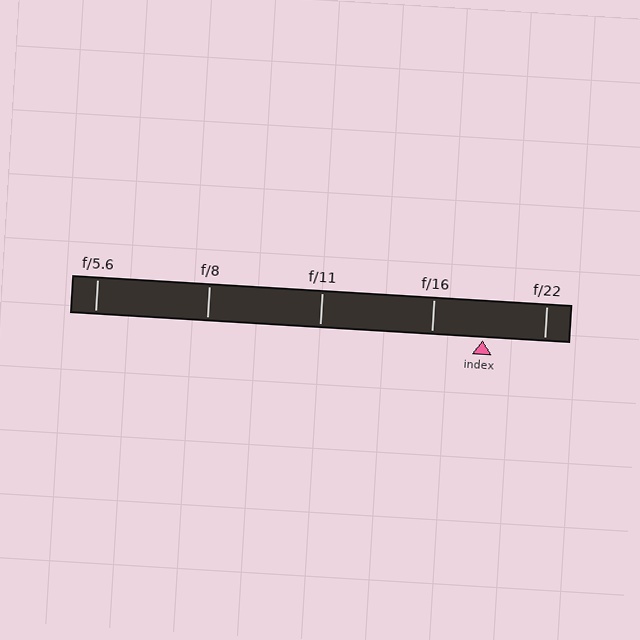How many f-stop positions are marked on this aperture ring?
There are 5 f-stop positions marked.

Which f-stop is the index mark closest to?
The index mark is closest to f/16.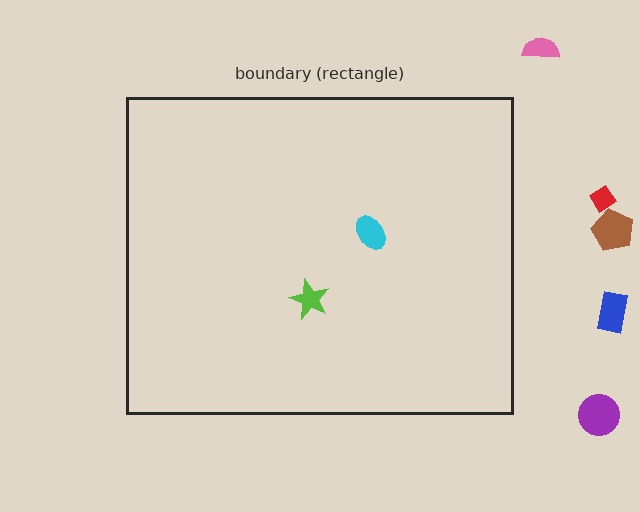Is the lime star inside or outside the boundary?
Inside.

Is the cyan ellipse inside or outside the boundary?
Inside.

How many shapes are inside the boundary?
2 inside, 5 outside.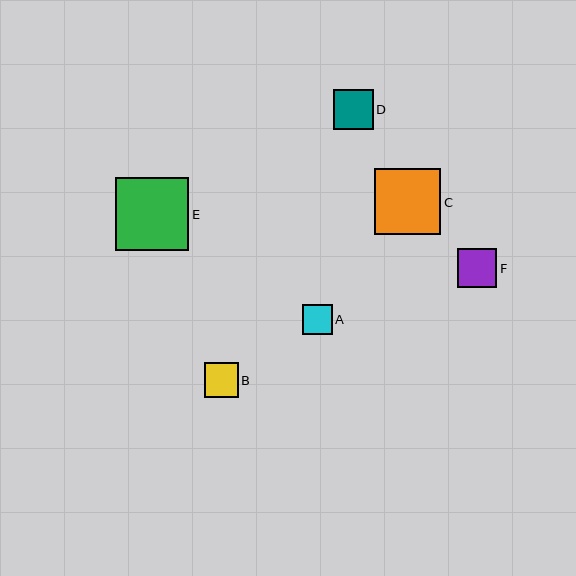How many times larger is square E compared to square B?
Square E is approximately 2.1 times the size of square B.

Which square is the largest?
Square E is the largest with a size of approximately 73 pixels.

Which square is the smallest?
Square A is the smallest with a size of approximately 30 pixels.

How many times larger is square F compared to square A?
Square F is approximately 1.3 times the size of square A.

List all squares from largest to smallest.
From largest to smallest: E, C, D, F, B, A.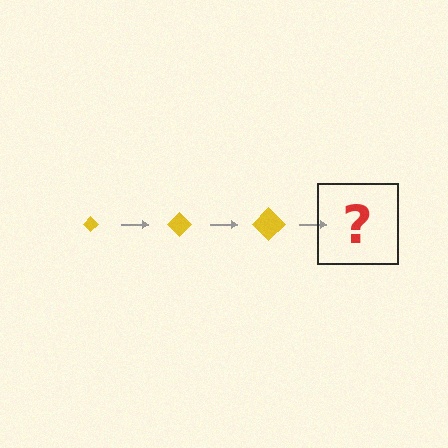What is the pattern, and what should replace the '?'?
The pattern is that the diamond gets progressively larger each step. The '?' should be a yellow diamond, larger than the previous one.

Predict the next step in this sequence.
The next step is a yellow diamond, larger than the previous one.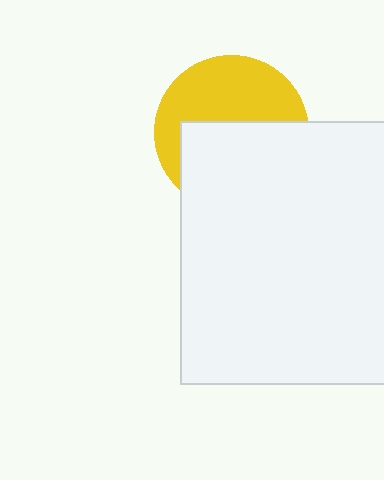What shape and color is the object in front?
The object in front is a white rectangle.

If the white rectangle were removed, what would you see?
You would see the complete yellow circle.